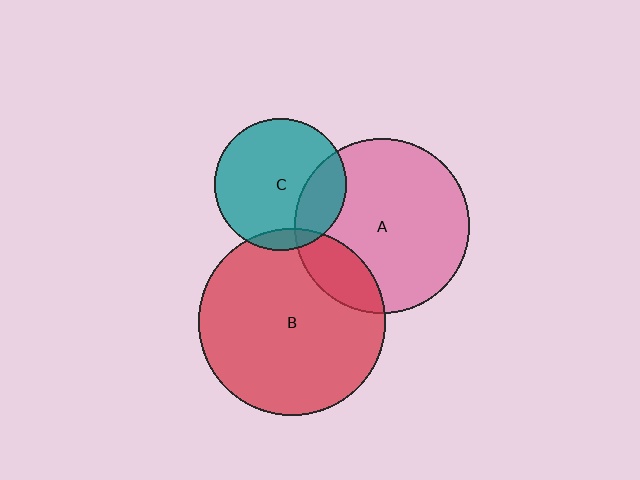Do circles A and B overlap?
Yes.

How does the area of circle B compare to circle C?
Approximately 2.0 times.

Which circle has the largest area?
Circle B (red).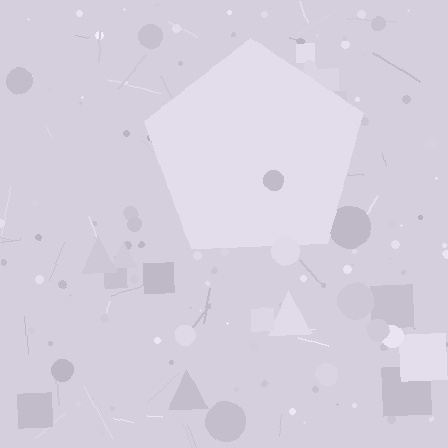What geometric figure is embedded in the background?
A pentagon is embedded in the background.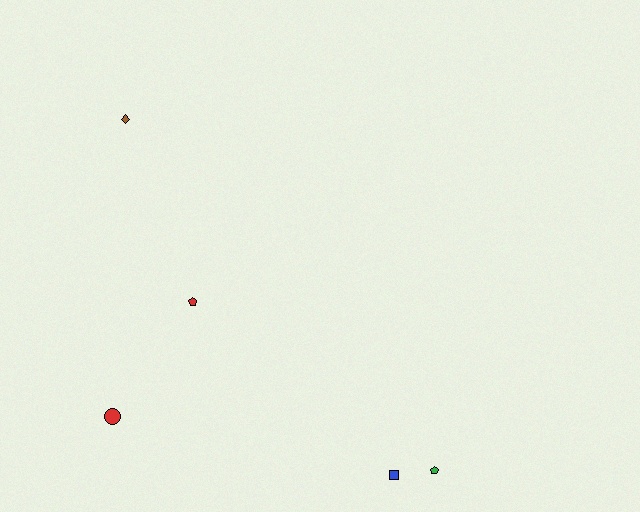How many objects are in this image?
There are 5 objects.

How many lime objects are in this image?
There are no lime objects.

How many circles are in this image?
There is 1 circle.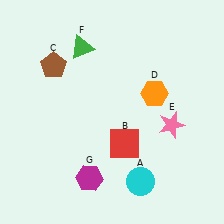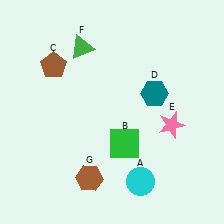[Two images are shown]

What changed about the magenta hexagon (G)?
In Image 1, G is magenta. In Image 2, it changed to brown.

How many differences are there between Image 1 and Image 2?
There are 3 differences between the two images.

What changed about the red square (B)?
In Image 1, B is red. In Image 2, it changed to green.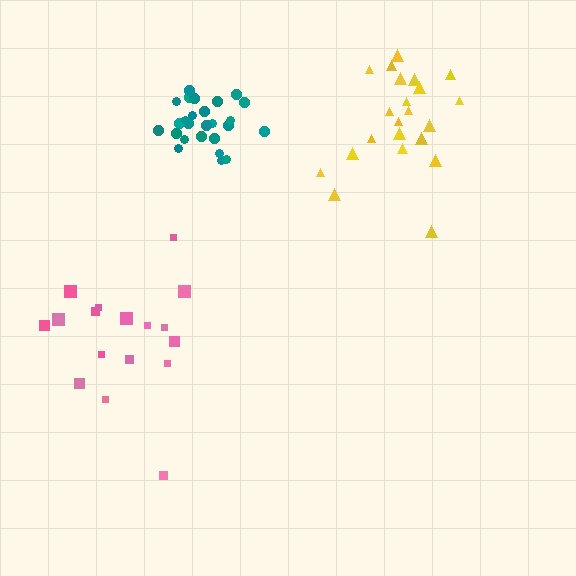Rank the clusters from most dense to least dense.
teal, yellow, pink.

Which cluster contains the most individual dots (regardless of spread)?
Teal (26).